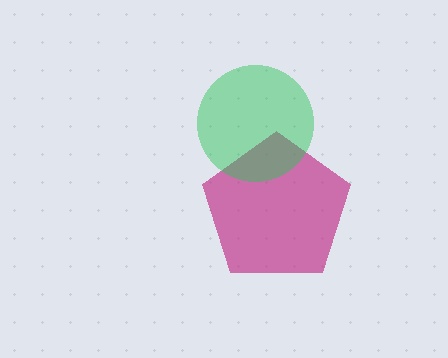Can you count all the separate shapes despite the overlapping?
Yes, there are 2 separate shapes.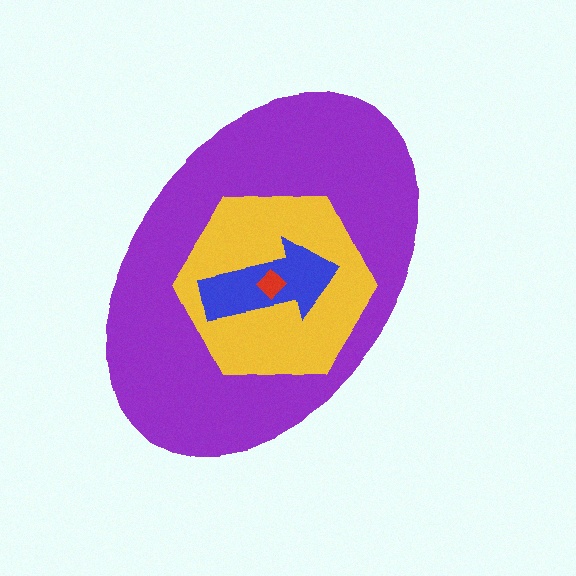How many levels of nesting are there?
4.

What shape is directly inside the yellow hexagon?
The blue arrow.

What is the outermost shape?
The purple ellipse.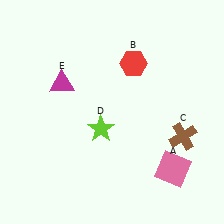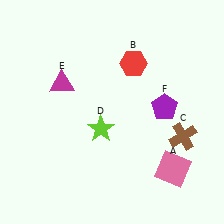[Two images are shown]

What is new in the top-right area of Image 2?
A purple pentagon (F) was added in the top-right area of Image 2.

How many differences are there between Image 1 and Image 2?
There is 1 difference between the two images.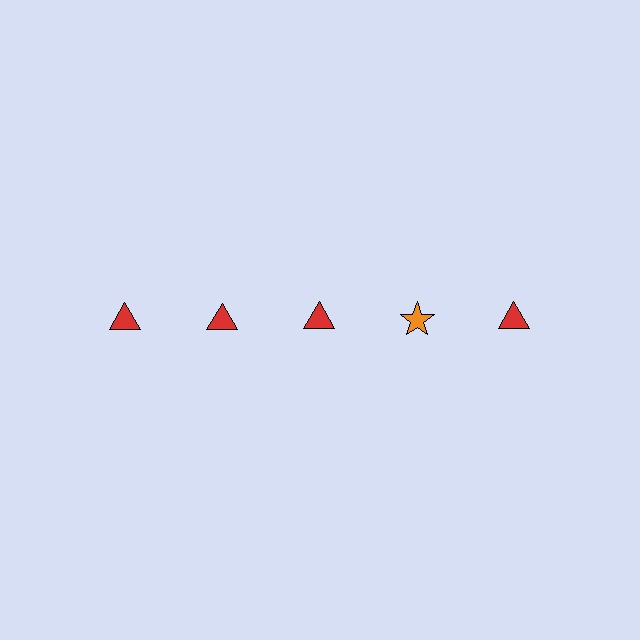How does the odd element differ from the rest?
It differs in both color (orange instead of red) and shape (star instead of triangle).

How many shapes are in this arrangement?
There are 5 shapes arranged in a grid pattern.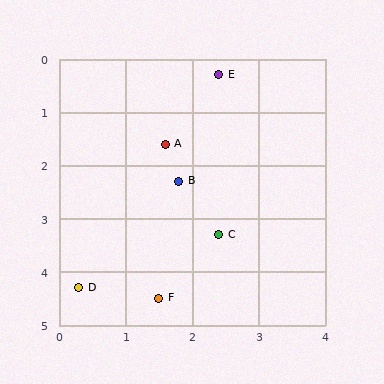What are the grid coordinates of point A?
Point A is at approximately (1.6, 1.6).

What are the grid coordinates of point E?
Point E is at approximately (2.4, 0.3).